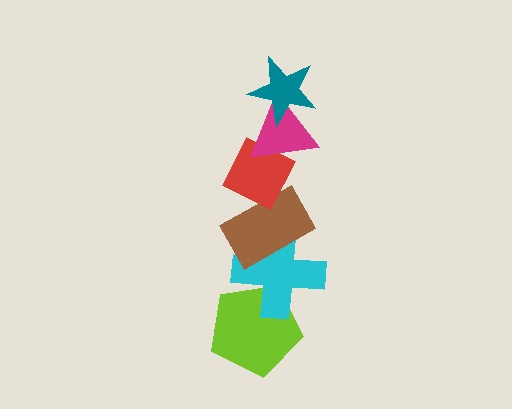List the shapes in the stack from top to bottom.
From top to bottom: the teal star, the magenta triangle, the red diamond, the brown rectangle, the cyan cross, the lime pentagon.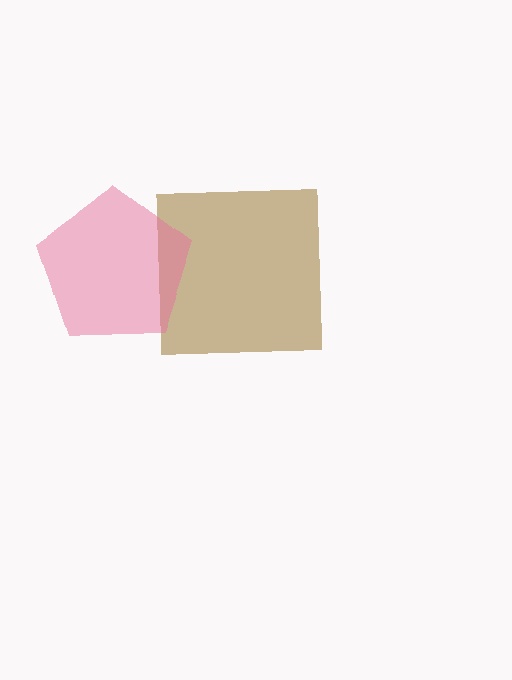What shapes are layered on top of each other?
The layered shapes are: a brown square, a pink pentagon.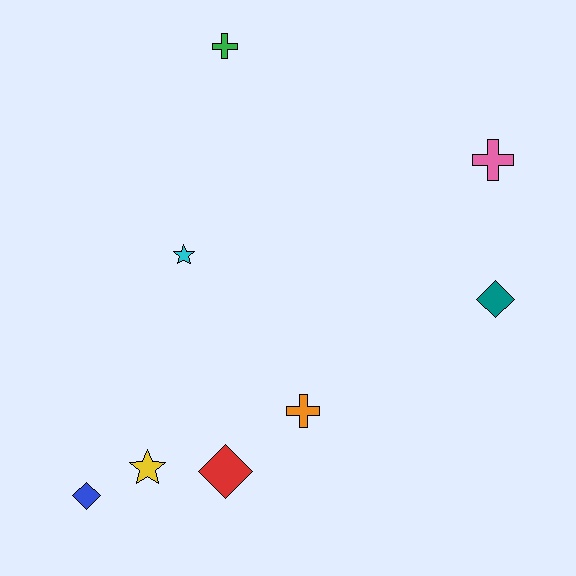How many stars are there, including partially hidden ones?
There are 2 stars.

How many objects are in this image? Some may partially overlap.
There are 8 objects.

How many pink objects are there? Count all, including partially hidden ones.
There is 1 pink object.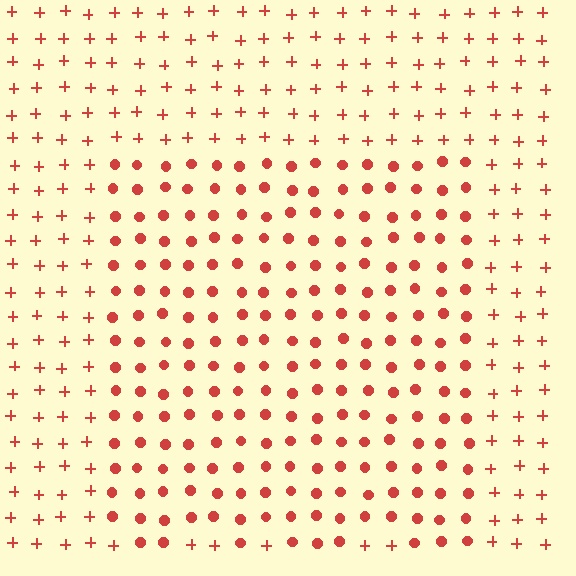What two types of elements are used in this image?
The image uses circles inside the rectangle region and plus signs outside it.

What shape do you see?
I see a rectangle.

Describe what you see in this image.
The image is filled with small red elements arranged in a uniform grid. A rectangle-shaped region contains circles, while the surrounding area contains plus signs. The boundary is defined purely by the change in element shape.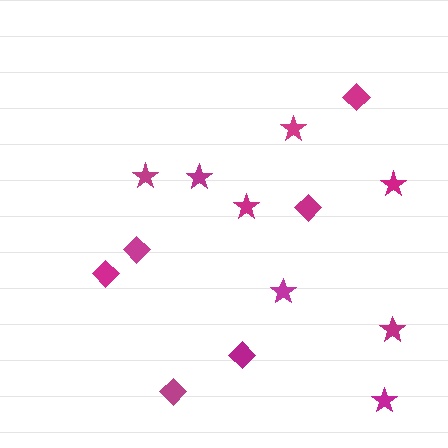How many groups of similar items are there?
There are 2 groups: one group of diamonds (6) and one group of stars (8).